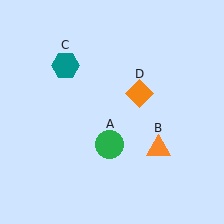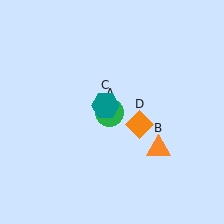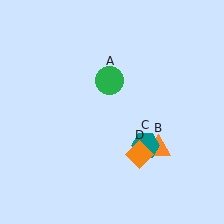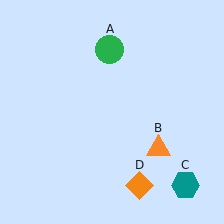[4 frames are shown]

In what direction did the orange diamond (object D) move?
The orange diamond (object D) moved down.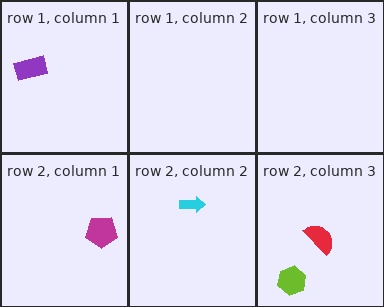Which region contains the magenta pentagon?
The row 2, column 1 region.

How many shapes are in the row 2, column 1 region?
1.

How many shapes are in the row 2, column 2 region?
1.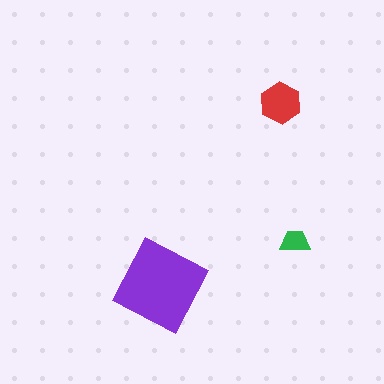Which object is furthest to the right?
The green trapezoid is rightmost.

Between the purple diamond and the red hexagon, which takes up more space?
The purple diamond.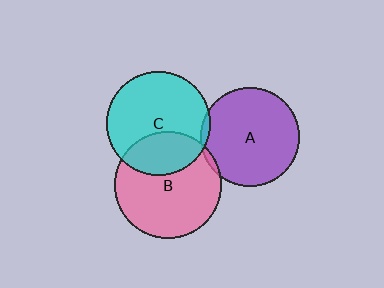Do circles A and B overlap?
Yes.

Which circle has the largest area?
Circle B (pink).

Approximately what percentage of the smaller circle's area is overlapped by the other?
Approximately 5%.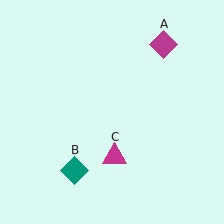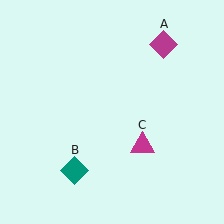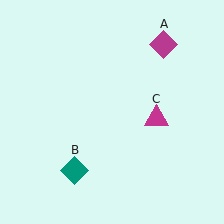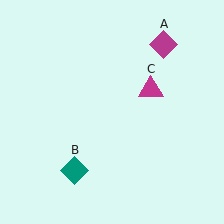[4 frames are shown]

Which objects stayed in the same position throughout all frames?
Magenta diamond (object A) and teal diamond (object B) remained stationary.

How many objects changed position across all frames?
1 object changed position: magenta triangle (object C).